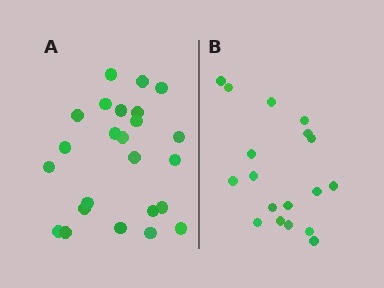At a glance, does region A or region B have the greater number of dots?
Region A (the left region) has more dots.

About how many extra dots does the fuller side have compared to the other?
Region A has about 6 more dots than region B.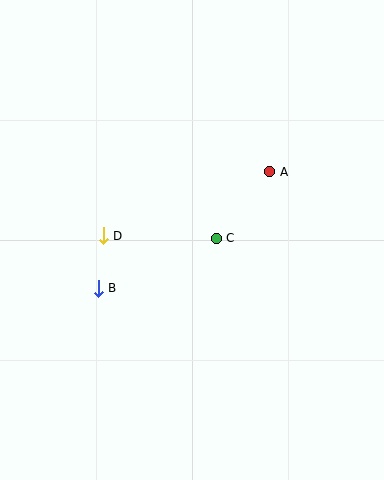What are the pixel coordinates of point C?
Point C is at (216, 238).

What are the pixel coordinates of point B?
Point B is at (98, 288).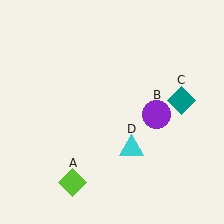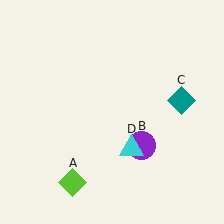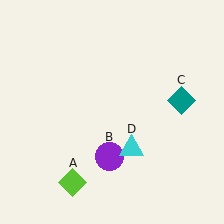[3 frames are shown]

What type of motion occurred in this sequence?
The purple circle (object B) rotated clockwise around the center of the scene.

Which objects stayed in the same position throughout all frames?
Lime diamond (object A) and teal diamond (object C) and cyan triangle (object D) remained stationary.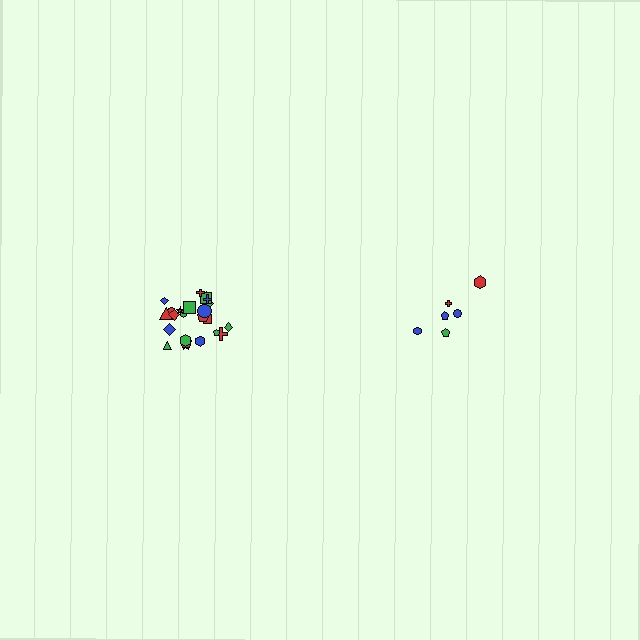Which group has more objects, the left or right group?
The left group.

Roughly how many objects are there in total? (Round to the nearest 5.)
Roughly 30 objects in total.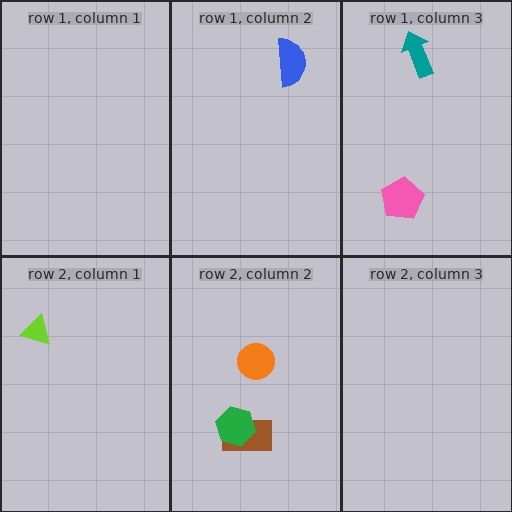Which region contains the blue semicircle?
The row 1, column 2 region.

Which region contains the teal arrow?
The row 1, column 3 region.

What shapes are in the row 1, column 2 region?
The blue semicircle.